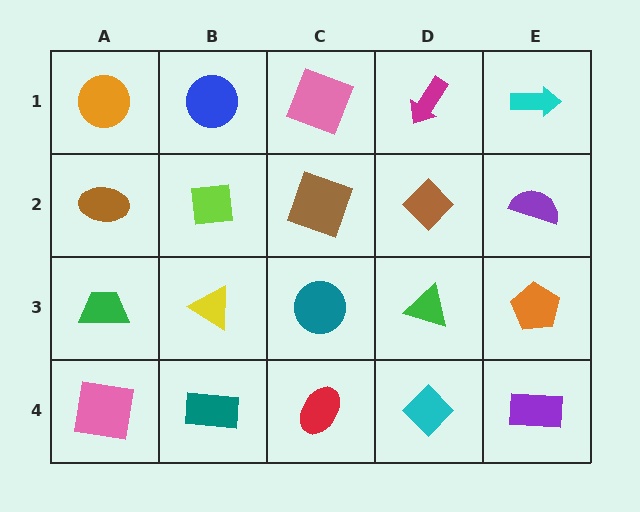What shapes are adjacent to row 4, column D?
A green triangle (row 3, column D), a red ellipse (row 4, column C), a purple rectangle (row 4, column E).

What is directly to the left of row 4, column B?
A pink square.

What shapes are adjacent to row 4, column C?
A teal circle (row 3, column C), a teal rectangle (row 4, column B), a cyan diamond (row 4, column D).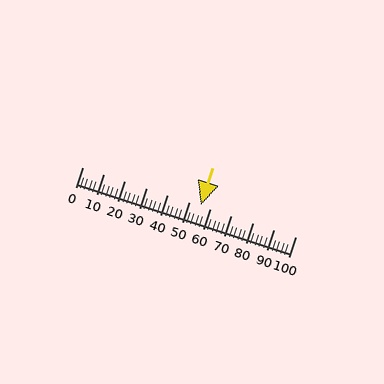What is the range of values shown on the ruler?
The ruler shows values from 0 to 100.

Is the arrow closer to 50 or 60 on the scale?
The arrow is closer to 60.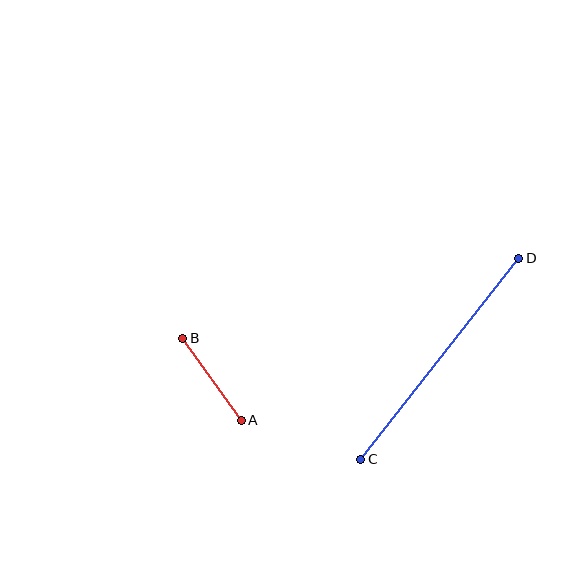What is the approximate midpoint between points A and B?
The midpoint is at approximately (212, 379) pixels.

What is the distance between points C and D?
The distance is approximately 255 pixels.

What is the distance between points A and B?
The distance is approximately 101 pixels.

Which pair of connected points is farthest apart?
Points C and D are farthest apart.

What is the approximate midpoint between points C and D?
The midpoint is at approximately (440, 359) pixels.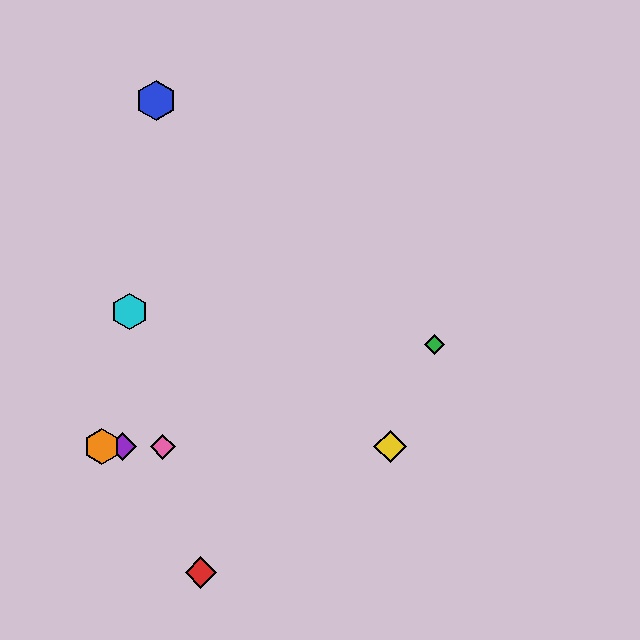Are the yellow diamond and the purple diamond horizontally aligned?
Yes, both are at y≈447.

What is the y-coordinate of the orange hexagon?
The orange hexagon is at y≈447.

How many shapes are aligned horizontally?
4 shapes (the yellow diamond, the purple diamond, the orange hexagon, the pink diamond) are aligned horizontally.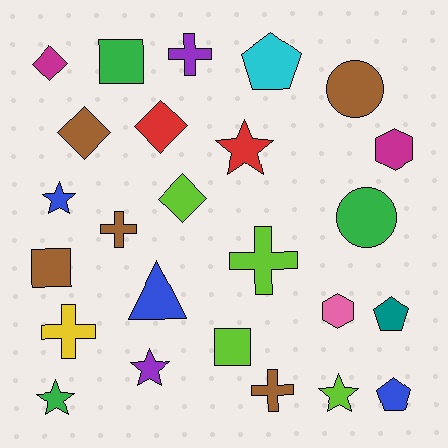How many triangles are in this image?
There is 1 triangle.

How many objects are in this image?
There are 25 objects.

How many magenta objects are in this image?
There are 2 magenta objects.